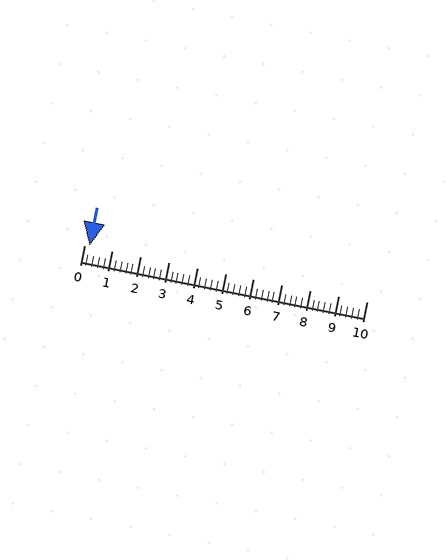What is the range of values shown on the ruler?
The ruler shows values from 0 to 10.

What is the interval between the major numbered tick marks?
The major tick marks are spaced 1 units apart.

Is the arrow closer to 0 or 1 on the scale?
The arrow is closer to 0.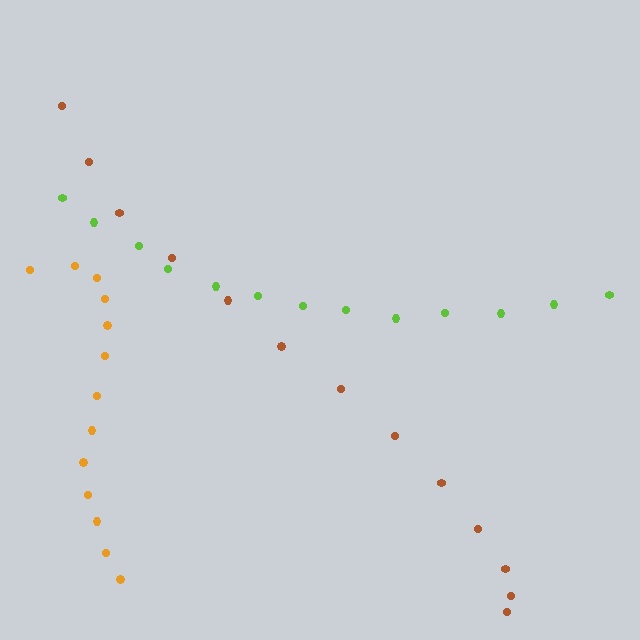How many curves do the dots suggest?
There are 3 distinct paths.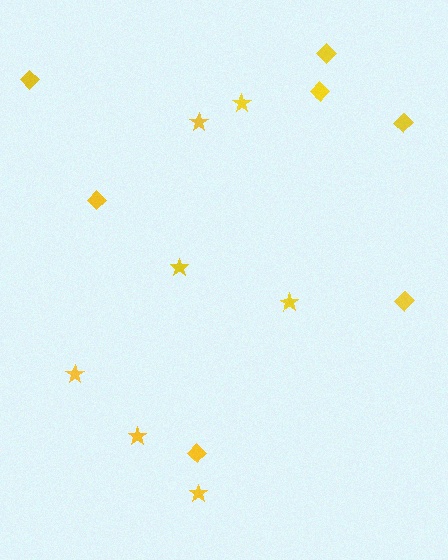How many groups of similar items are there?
There are 2 groups: one group of diamonds (7) and one group of stars (7).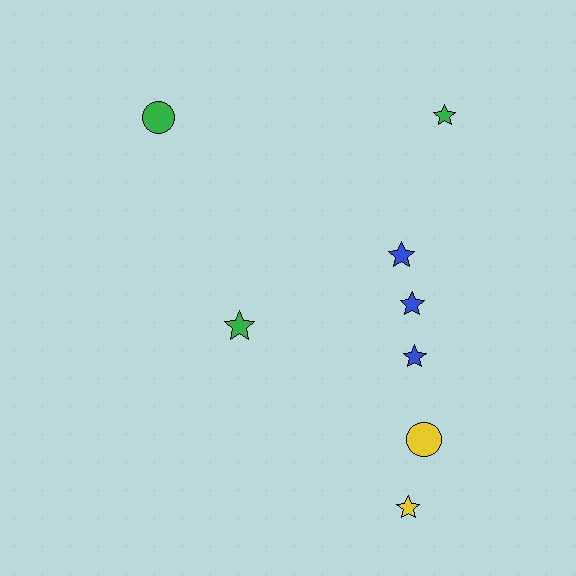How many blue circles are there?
There are no blue circles.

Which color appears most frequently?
Blue, with 3 objects.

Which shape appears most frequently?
Star, with 6 objects.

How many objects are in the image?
There are 8 objects.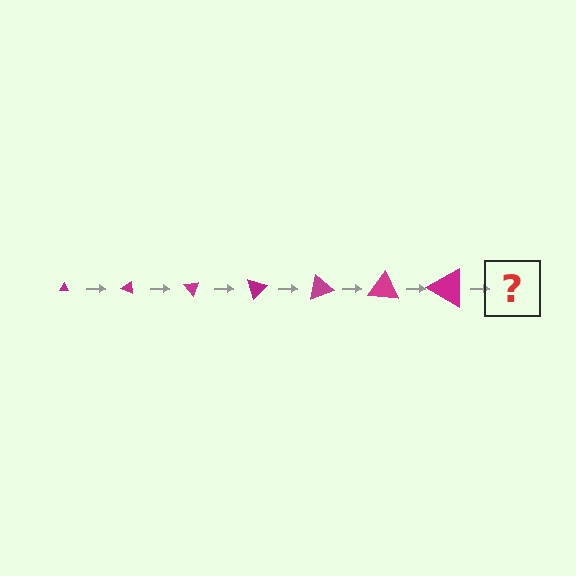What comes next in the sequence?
The next element should be a triangle, larger than the previous one and rotated 175 degrees from the start.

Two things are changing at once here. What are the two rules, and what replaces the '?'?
The two rules are that the triangle grows larger each step and it rotates 25 degrees each step. The '?' should be a triangle, larger than the previous one and rotated 175 degrees from the start.